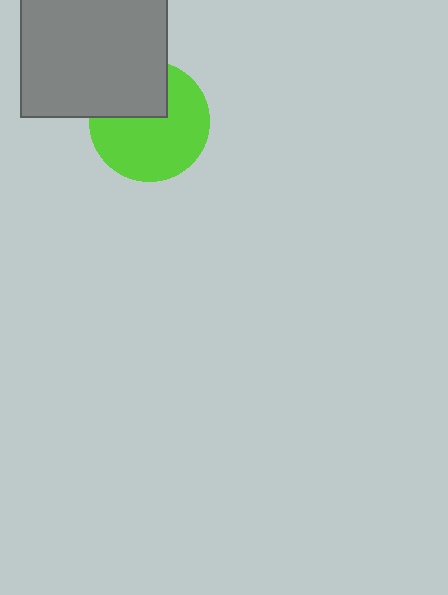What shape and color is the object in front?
The object in front is a gray square.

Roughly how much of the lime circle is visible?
Most of it is visible (roughly 68%).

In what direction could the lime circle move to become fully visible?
The lime circle could move down. That would shift it out from behind the gray square entirely.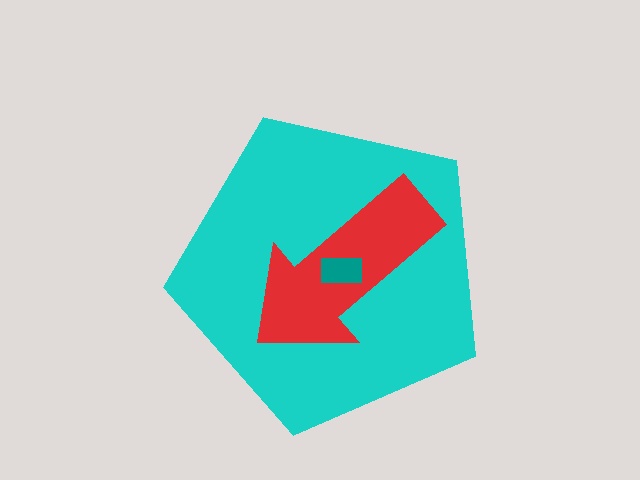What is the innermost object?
The teal rectangle.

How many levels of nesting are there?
3.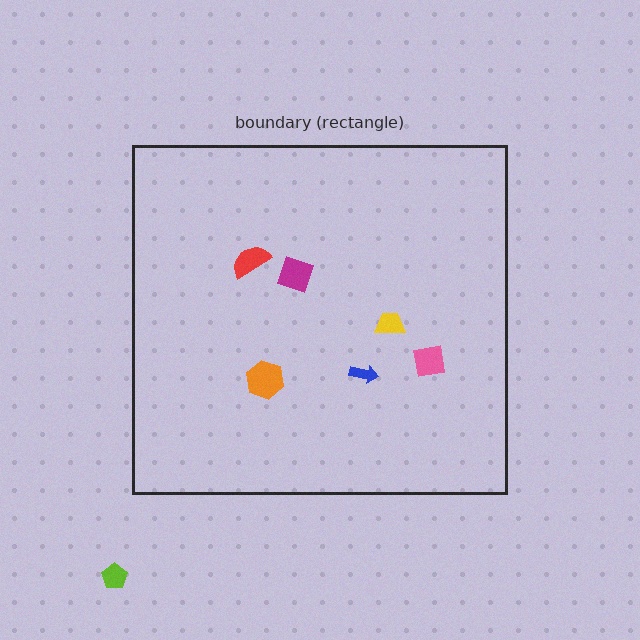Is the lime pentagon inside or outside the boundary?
Outside.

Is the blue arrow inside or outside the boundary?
Inside.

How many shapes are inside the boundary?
6 inside, 1 outside.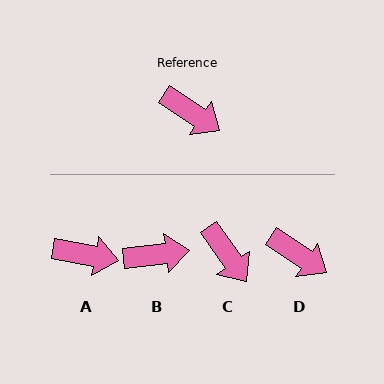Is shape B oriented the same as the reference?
No, it is off by about 41 degrees.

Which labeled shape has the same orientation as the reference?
D.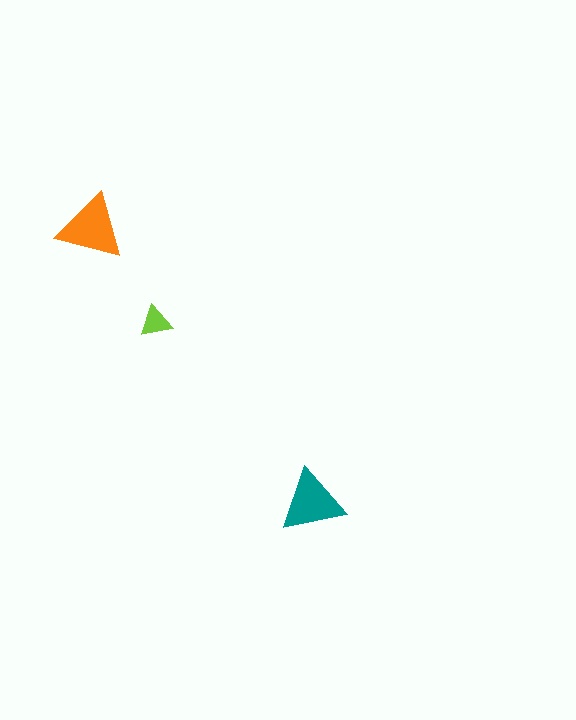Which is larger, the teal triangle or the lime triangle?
The teal one.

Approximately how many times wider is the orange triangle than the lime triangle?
About 2 times wider.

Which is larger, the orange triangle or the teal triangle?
The orange one.